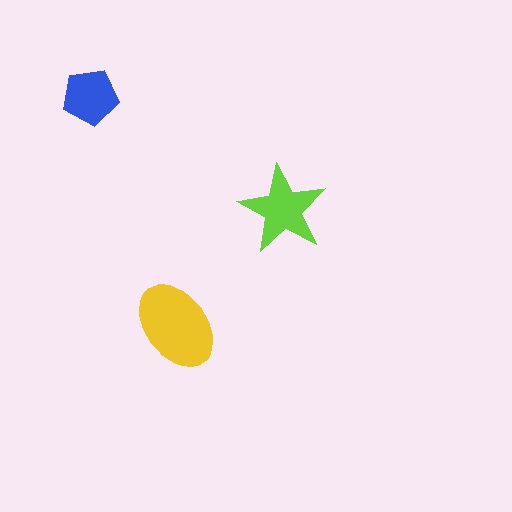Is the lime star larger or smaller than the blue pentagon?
Larger.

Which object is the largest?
The yellow ellipse.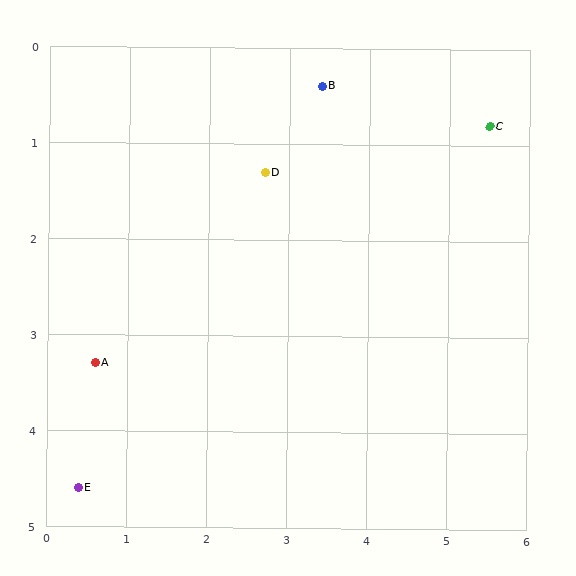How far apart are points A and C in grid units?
Points A and C are about 5.5 grid units apart.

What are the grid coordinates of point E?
Point E is at approximately (0.4, 4.6).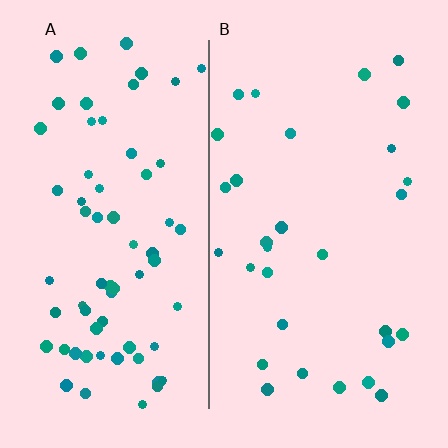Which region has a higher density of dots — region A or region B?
A (the left).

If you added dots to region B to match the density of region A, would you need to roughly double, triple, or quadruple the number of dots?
Approximately double.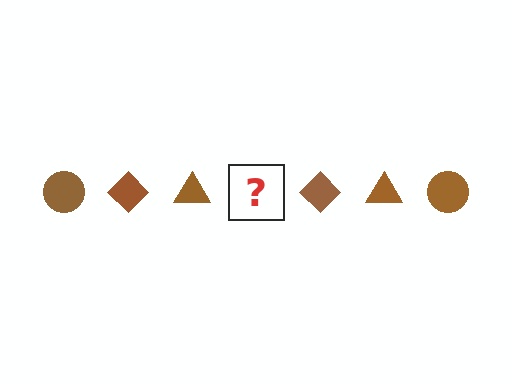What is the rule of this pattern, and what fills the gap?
The rule is that the pattern cycles through circle, diamond, triangle shapes in brown. The gap should be filled with a brown circle.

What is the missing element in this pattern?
The missing element is a brown circle.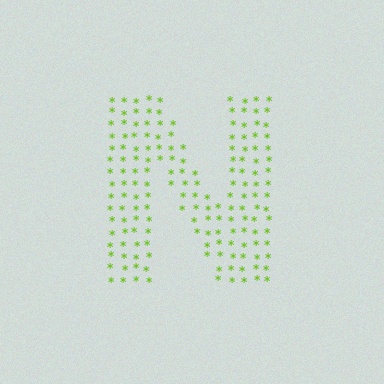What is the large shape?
The large shape is the letter N.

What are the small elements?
The small elements are asterisks.